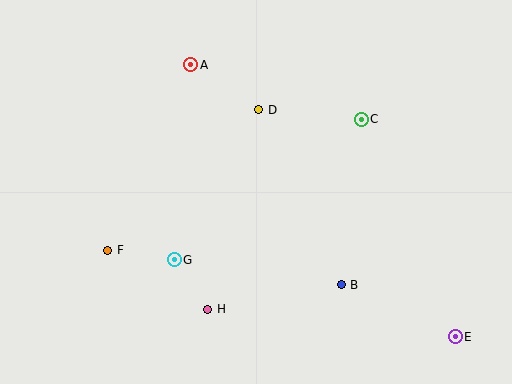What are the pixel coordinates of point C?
Point C is at (361, 119).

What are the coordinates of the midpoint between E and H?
The midpoint between E and H is at (332, 323).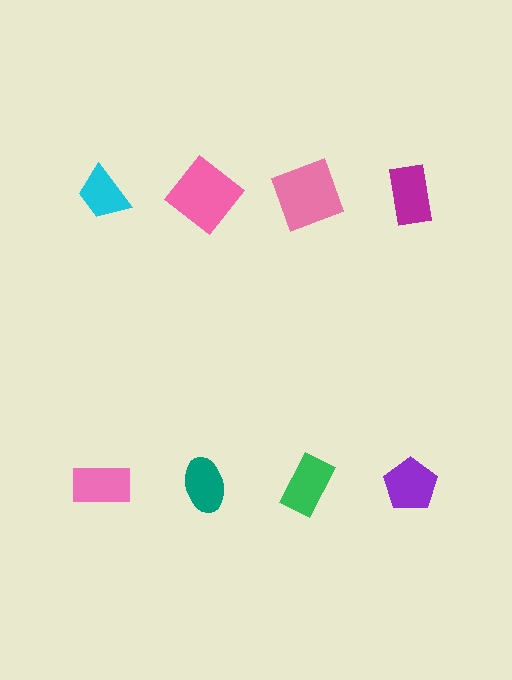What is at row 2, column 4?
A purple pentagon.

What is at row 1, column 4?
A magenta rectangle.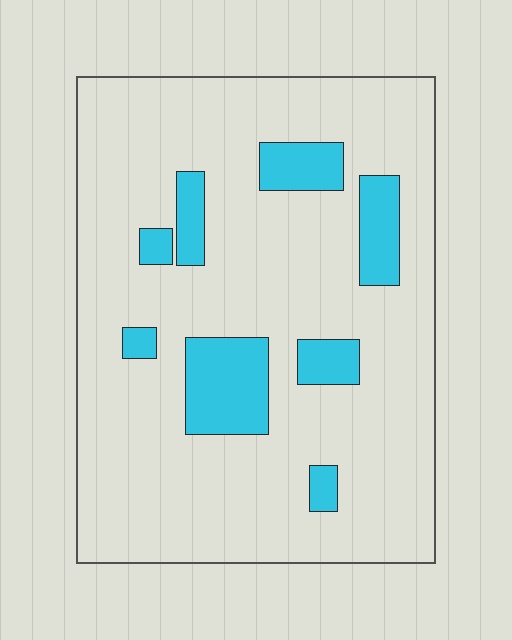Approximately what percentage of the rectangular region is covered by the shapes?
Approximately 15%.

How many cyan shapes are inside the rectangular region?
8.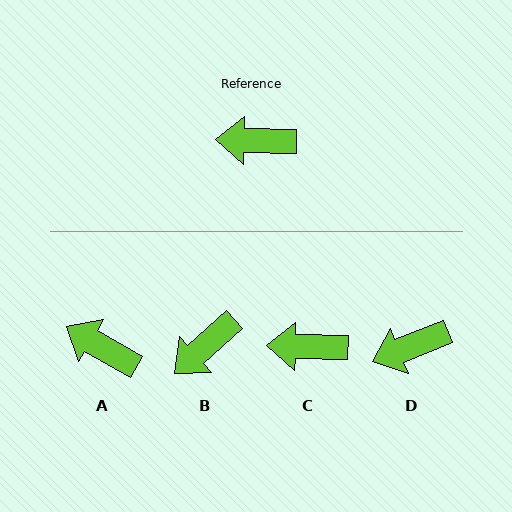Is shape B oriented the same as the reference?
No, it is off by about 43 degrees.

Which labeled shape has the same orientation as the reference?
C.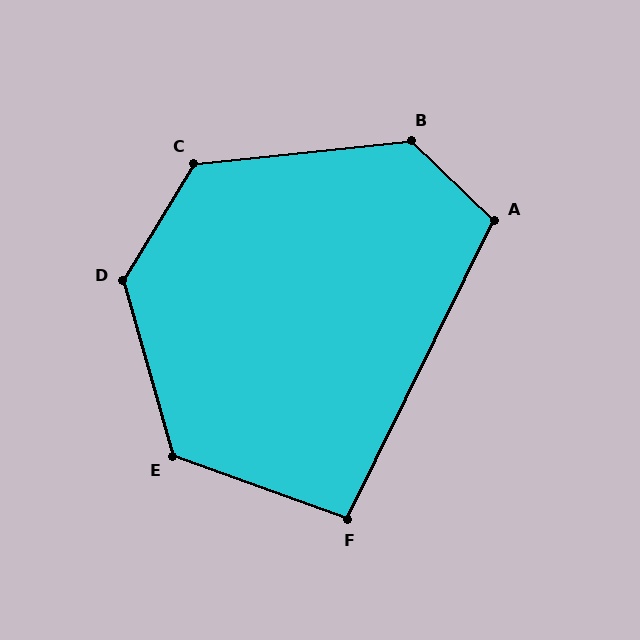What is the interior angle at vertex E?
Approximately 125 degrees (obtuse).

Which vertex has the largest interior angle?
D, at approximately 133 degrees.